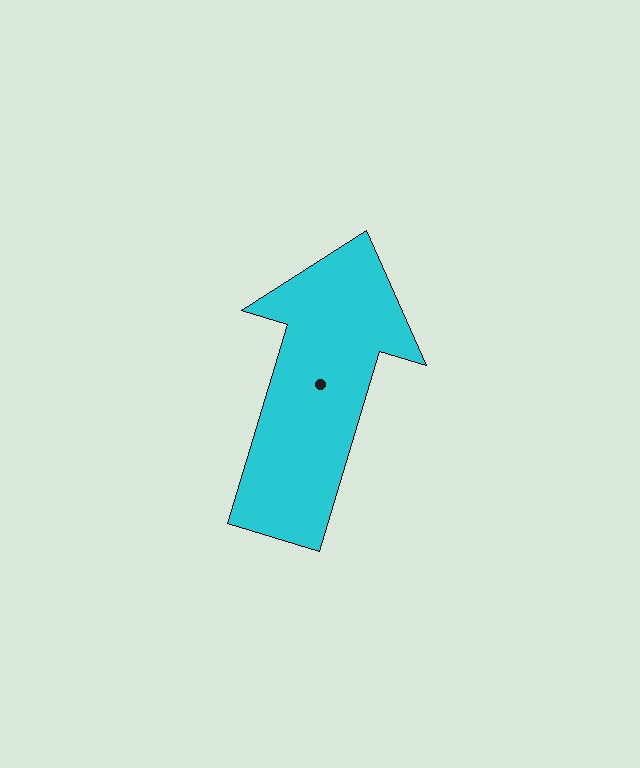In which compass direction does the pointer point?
North.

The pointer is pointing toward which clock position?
Roughly 1 o'clock.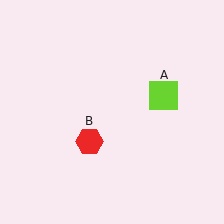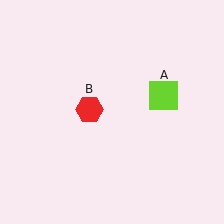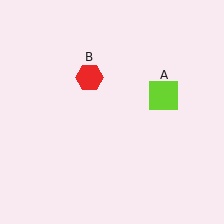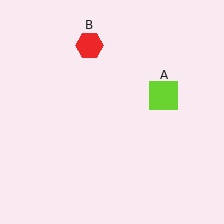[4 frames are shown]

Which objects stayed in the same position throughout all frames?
Lime square (object A) remained stationary.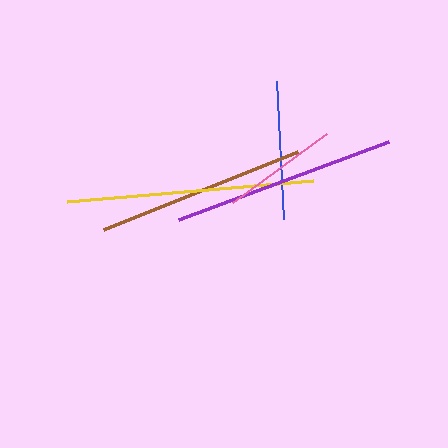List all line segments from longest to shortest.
From longest to shortest: yellow, purple, brown, blue, pink.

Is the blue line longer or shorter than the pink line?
The blue line is longer than the pink line.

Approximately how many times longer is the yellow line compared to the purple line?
The yellow line is approximately 1.1 times the length of the purple line.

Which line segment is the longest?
The yellow line is the longest at approximately 247 pixels.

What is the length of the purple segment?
The purple segment is approximately 224 pixels long.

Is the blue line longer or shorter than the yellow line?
The yellow line is longer than the blue line.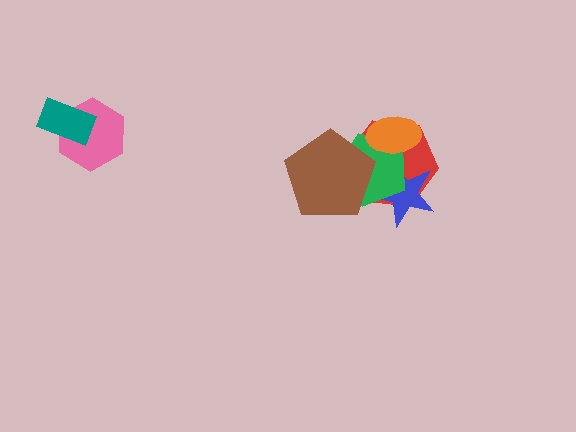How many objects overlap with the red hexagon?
4 objects overlap with the red hexagon.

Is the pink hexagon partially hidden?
Yes, it is partially covered by another shape.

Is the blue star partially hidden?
Yes, it is partially covered by another shape.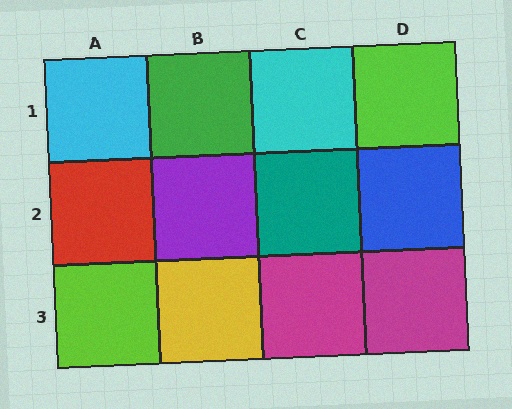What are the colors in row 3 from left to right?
Lime, yellow, magenta, magenta.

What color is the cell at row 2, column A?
Red.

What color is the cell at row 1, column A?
Cyan.